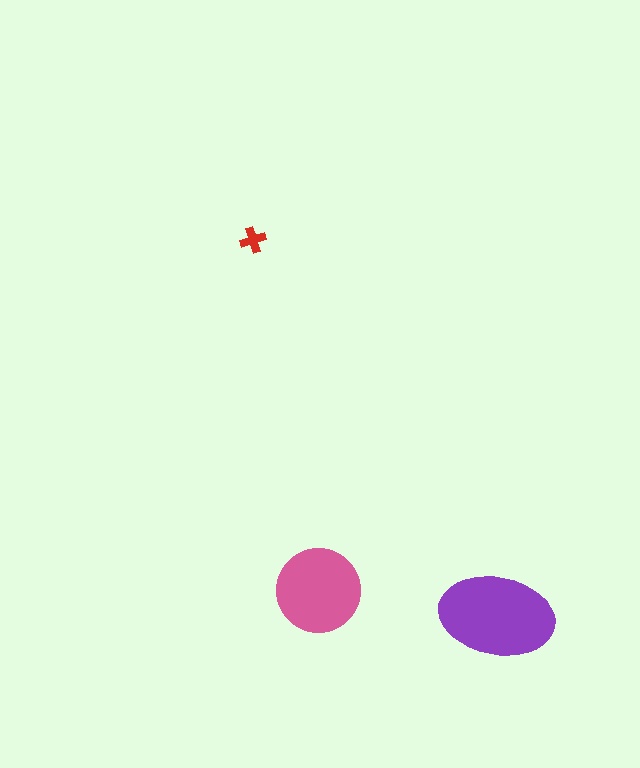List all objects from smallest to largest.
The red cross, the pink circle, the purple ellipse.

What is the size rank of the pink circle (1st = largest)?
2nd.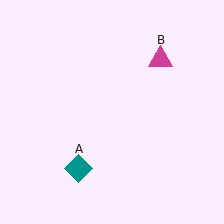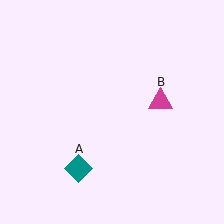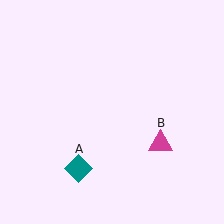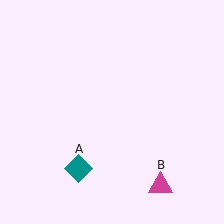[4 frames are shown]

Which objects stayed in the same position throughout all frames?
Teal diamond (object A) remained stationary.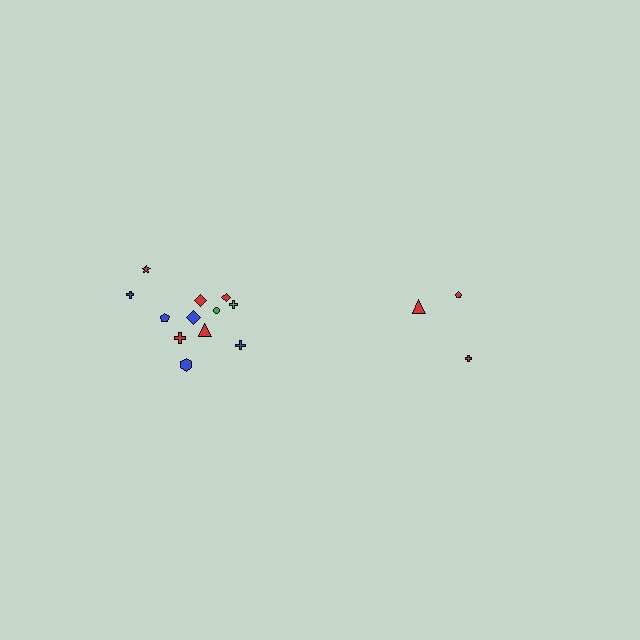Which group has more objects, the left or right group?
The left group.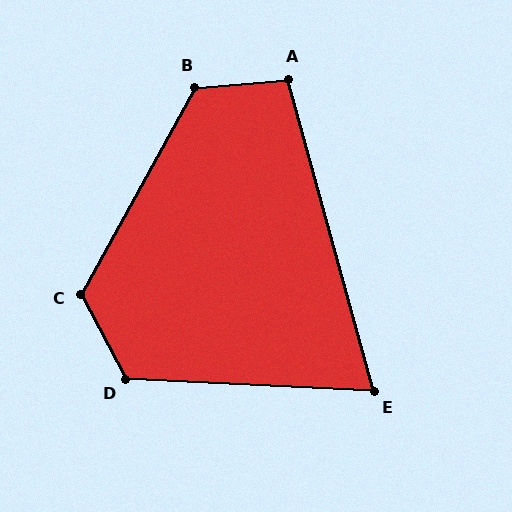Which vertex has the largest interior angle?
B, at approximately 124 degrees.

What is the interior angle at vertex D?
Approximately 121 degrees (obtuse).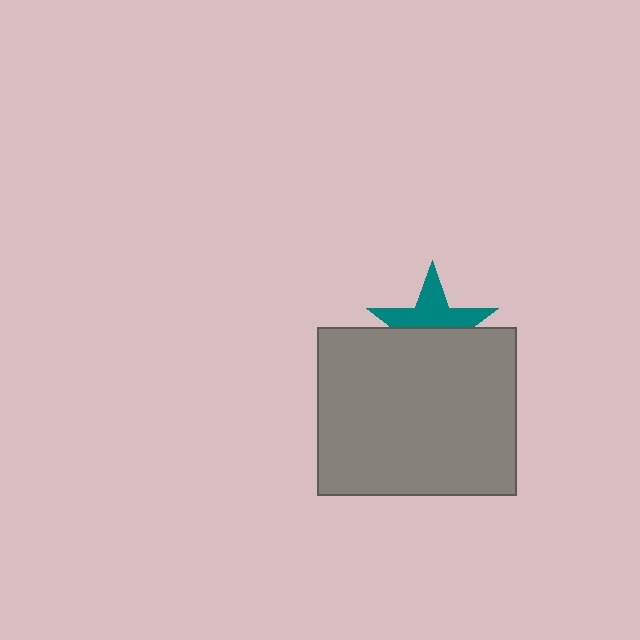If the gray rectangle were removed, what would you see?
You would see the complete teal star.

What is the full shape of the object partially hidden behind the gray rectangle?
The partially hidden object is a teal star.